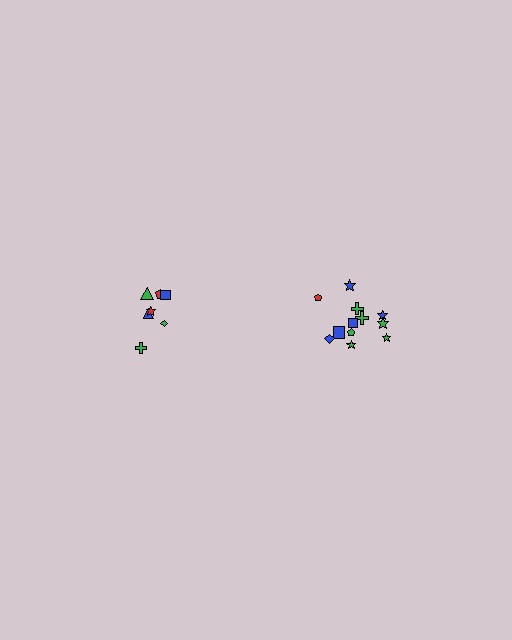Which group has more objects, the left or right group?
The right group.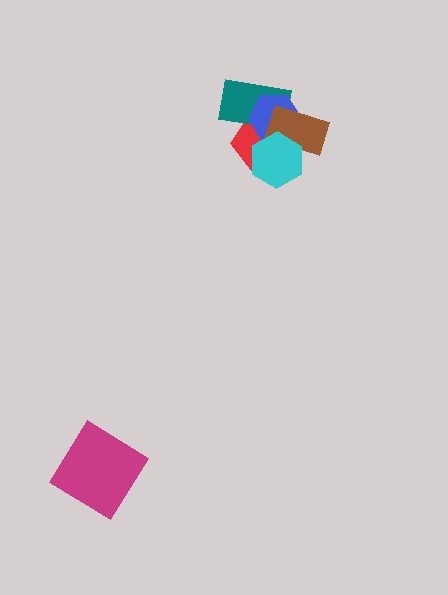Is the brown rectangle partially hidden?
Yes, it is partially covered by another shape.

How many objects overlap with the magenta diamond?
0 objects overlap with the magenta diamond.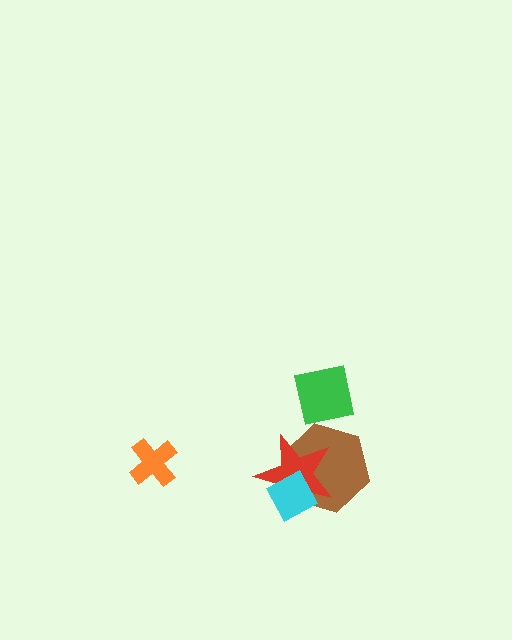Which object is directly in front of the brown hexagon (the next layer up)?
The red star is directly in front of the brown hexagon.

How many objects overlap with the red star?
2 objects overlap with the red star.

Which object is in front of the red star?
The cyan diamond is in front of the red star.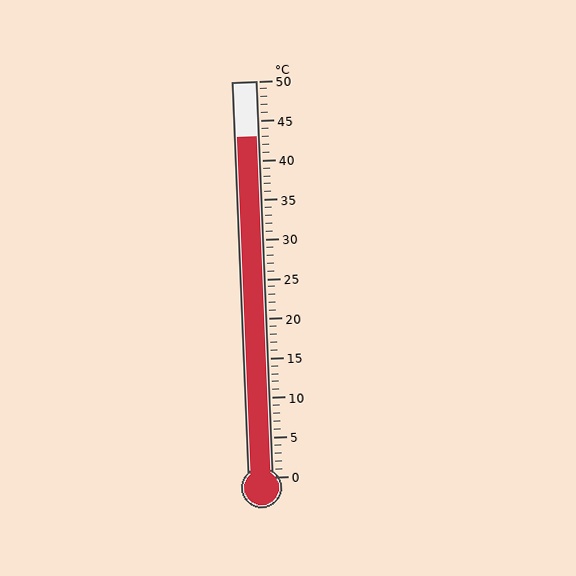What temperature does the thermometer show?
The thermometer shows approximately 43°C.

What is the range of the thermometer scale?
The thermometer scale ranges from 0°C to 50°C.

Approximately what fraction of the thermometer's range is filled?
The thermometer is filled to approximately 85% of its range.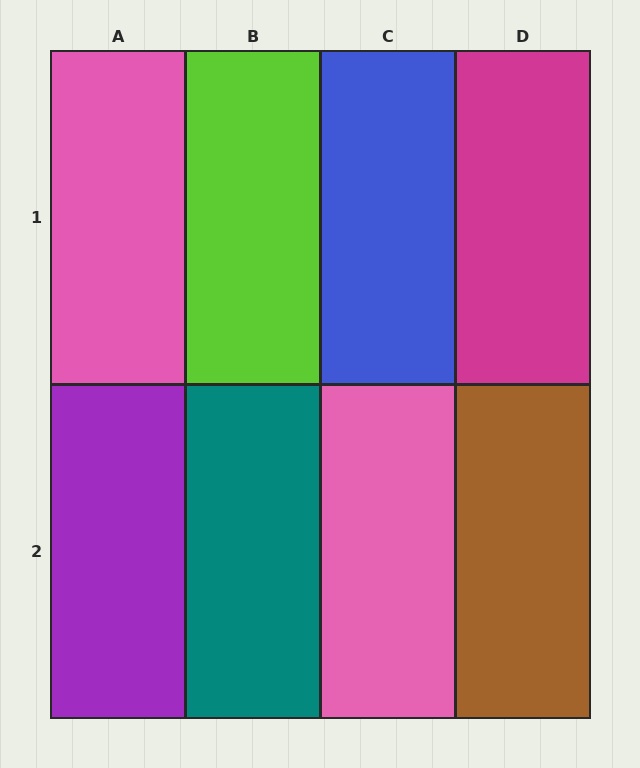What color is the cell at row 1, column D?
Magenta.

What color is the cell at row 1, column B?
Lime.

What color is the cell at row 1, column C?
Blue.